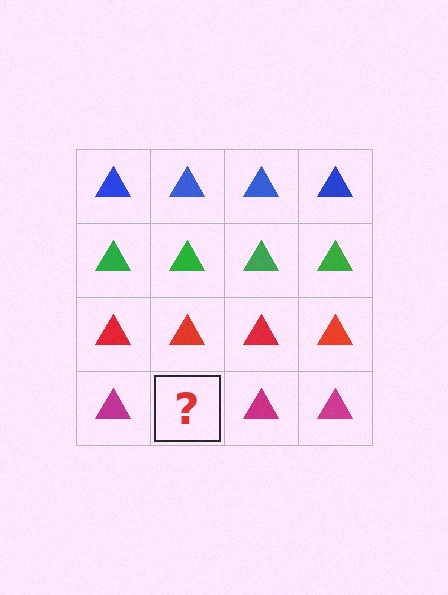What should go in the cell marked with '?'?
The missing cell should contain a magenta triangle.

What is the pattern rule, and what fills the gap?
The rule is that each row has a consistent color. The gap should be filled with a magenta triangle.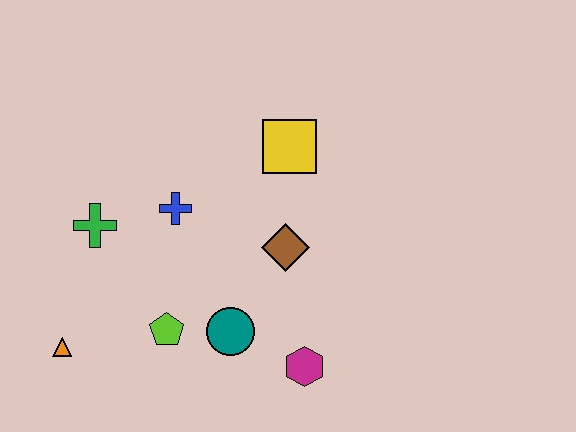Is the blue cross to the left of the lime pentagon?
No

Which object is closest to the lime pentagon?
The teal circle is closest to the lime pentagon.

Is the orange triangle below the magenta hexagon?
No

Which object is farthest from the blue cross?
The magenta hexagon is farthest from the blue cross.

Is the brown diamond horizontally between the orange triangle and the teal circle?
No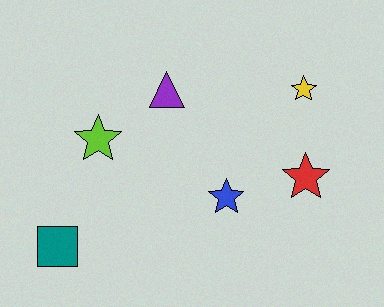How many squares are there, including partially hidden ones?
There is 1 square.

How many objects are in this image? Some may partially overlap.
There are 6 objects.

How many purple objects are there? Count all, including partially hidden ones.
There is 1 purple object.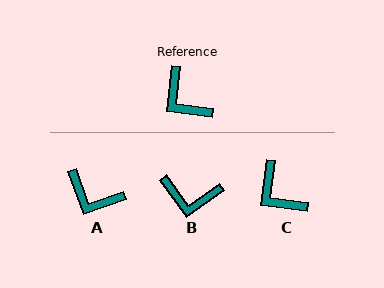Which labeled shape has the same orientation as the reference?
C.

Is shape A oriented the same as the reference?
No, it is off by about 26 degrees.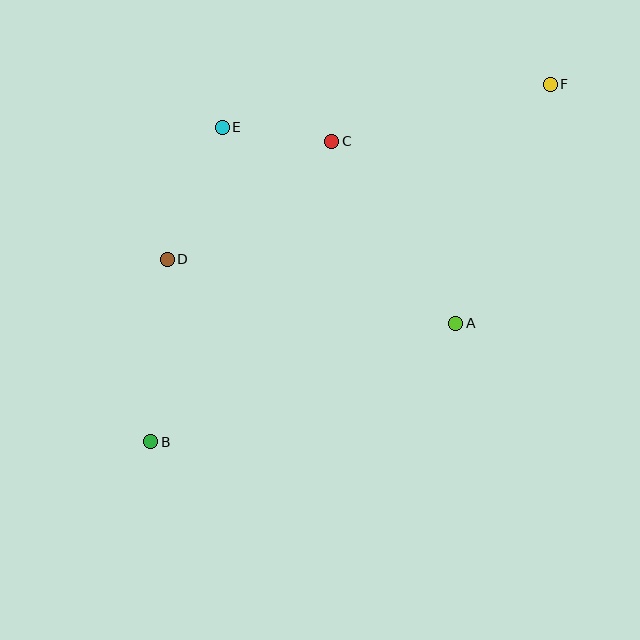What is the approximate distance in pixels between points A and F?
The distance between A and F is approximately 257 pixels.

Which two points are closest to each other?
Points C and E are closest to each other.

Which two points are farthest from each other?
Points B and F are farthest from each other.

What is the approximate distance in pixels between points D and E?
The distance between D and E is approximately 143 pixels.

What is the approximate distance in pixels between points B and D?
The distance between B and D is approximately 184 pixels.